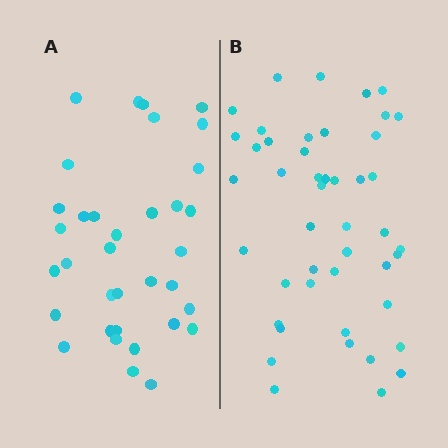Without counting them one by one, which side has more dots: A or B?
Region B (the right region) has more dots.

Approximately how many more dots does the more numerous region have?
Region B has roughly 12 or so more dots than region A.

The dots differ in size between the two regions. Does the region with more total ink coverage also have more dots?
No. Region A has more total ink coverage because its dots are larger, but region B actually contains more individual dots. Total area can be misleading — the number of items is what matters here.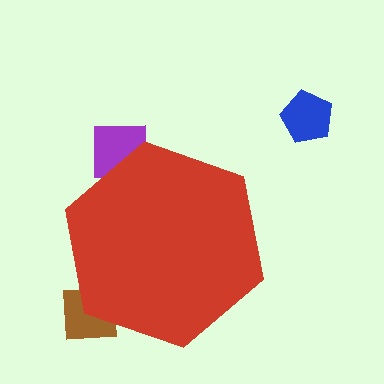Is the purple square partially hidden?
Yes, the purple square is partially hidden behind the red hexagon.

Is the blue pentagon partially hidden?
No, the blue pentagon is fully visible.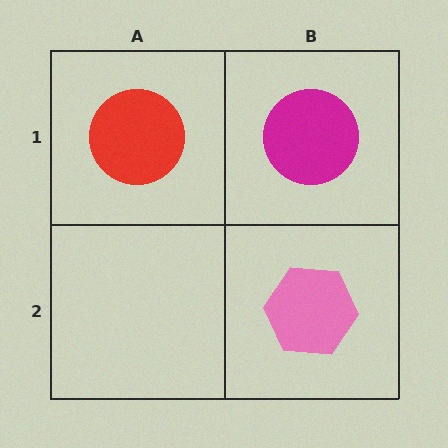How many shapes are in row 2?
1 shape.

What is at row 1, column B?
A magenta circle.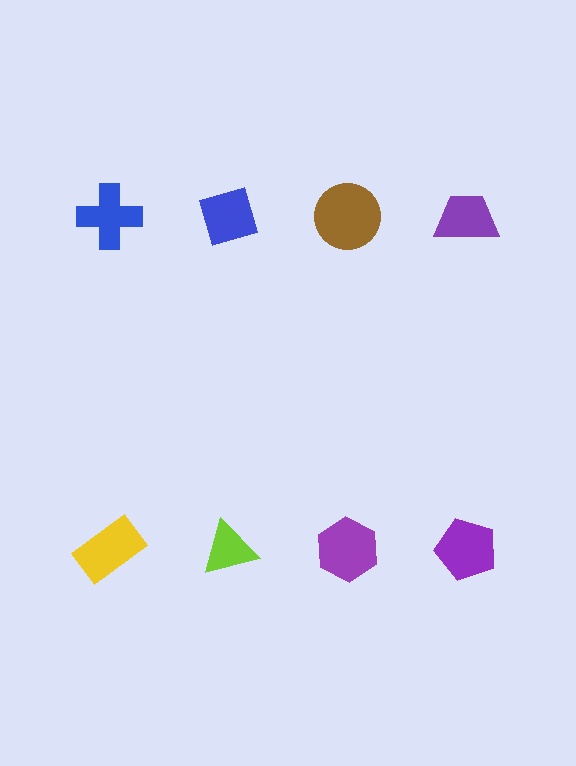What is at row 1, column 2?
A blue diamond.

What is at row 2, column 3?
A purple hexagon.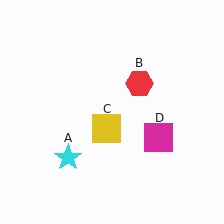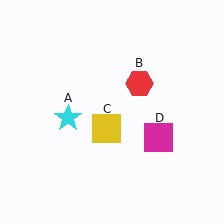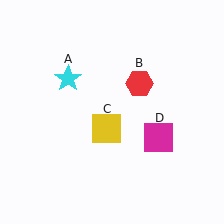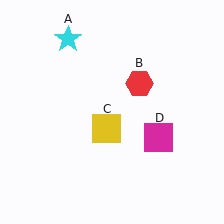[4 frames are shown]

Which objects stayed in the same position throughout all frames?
Red hexagon (object B) and yellow square (object C) and magenta square (object D) remained stationary.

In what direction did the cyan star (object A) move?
The cyan star (object A) moved up.